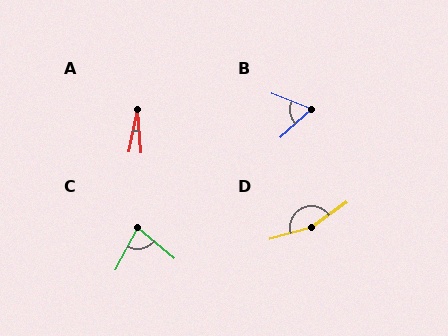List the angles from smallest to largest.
A (16°), B (64°), C (78°), D (161°).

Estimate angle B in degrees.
Approximately 64 degrees.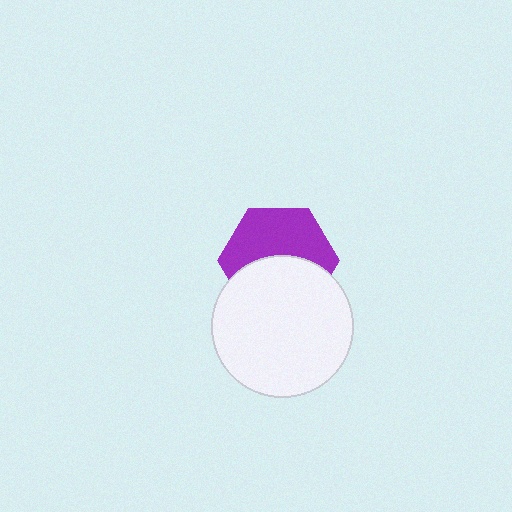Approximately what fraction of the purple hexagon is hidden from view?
Roughly 47% of the purple hexagon is hidden behind the white circle.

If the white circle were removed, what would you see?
You would see the complete purple hexagon.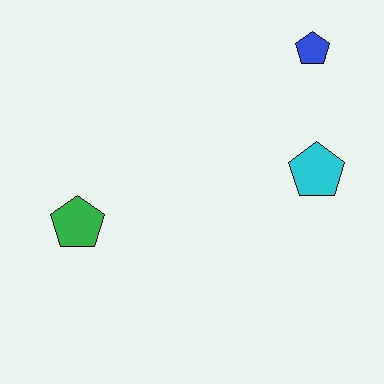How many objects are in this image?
There are 3 objects.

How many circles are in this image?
There are no circles.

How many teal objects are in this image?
There are no teal objects.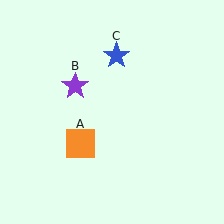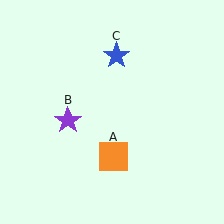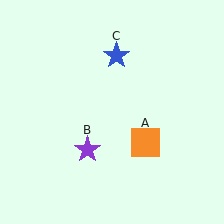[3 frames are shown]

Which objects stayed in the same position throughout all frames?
Blue star (object C) remained stationary.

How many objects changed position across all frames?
2 objects changed position: orange square (object A), purple star (object B).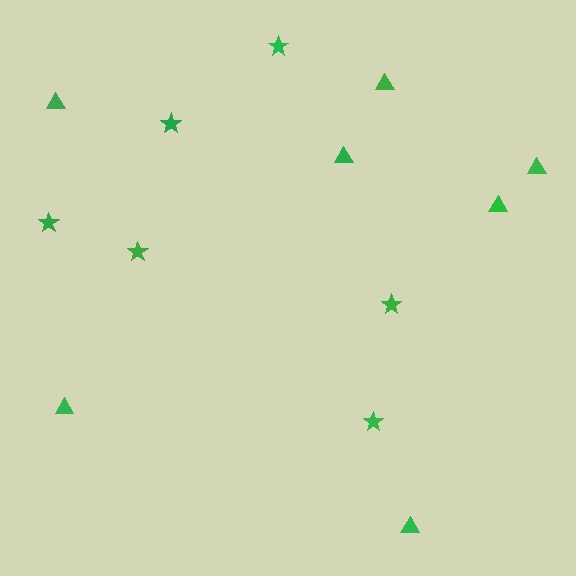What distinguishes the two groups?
There are 2 groups: one group of stars (6) and one group of triangles (7).